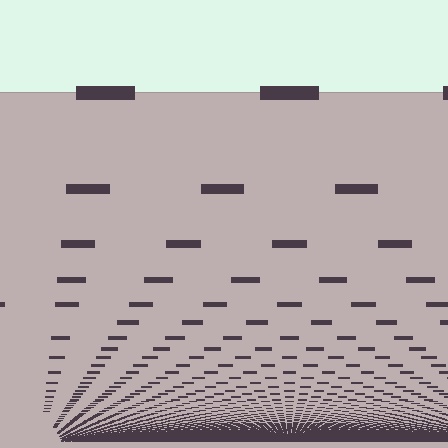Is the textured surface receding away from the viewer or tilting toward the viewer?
The surface appears to tilt toward the viewer. Texture elements get larger and sparser toward the top.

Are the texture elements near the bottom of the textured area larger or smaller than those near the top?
Smaller. The gradient is inverted — elements near the bottom are smaller and denser.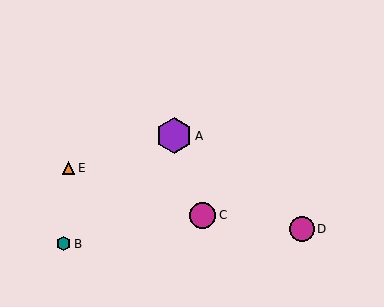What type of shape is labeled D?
Shape D is a magenta circle.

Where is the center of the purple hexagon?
The center of the purple hexagon is at (174, 136).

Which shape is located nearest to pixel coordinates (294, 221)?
The magenta circle (labeled D) at (302, 229) is nearest to that location.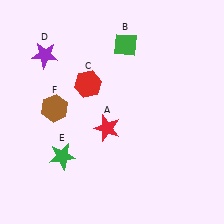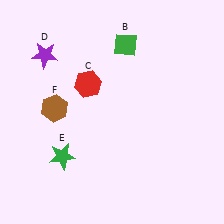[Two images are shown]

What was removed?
The red star (A) was removed in Image 2.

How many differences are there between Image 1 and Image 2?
There is 1 difference between the two images.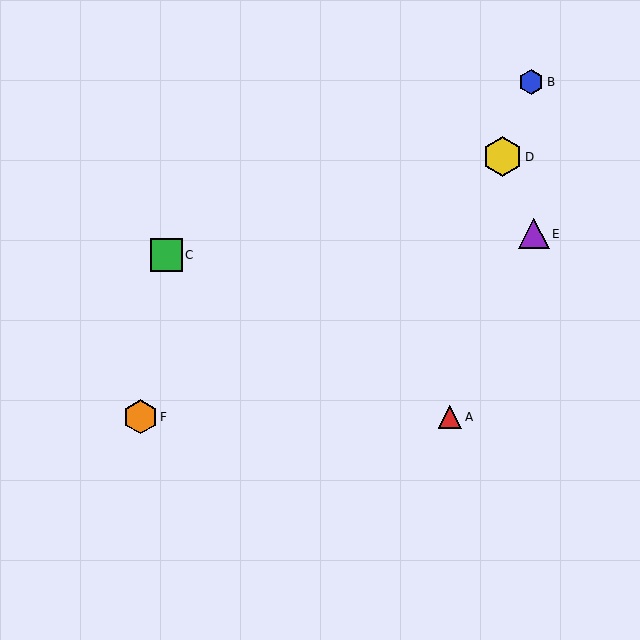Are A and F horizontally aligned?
Yes, both are at y≈417.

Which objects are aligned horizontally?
Objects A, F are aligned horizontally.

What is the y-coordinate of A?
Object A is at y≈417.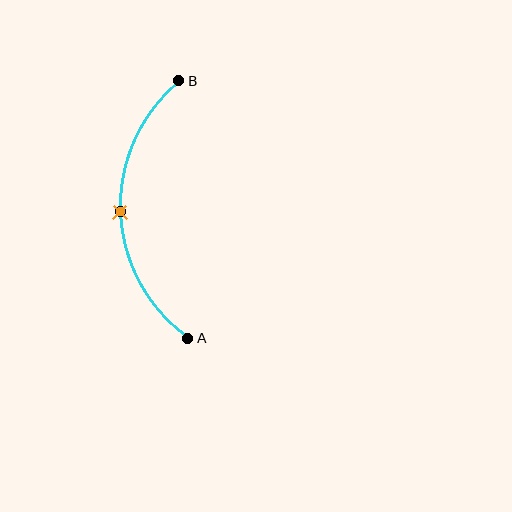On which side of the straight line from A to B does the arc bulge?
The arc bulges to the left of the straight line connecting A and B.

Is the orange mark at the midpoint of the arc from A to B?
Yes. The orange mark lies on the arc at equal arc-length from both A and B — it is the arc midpoint.